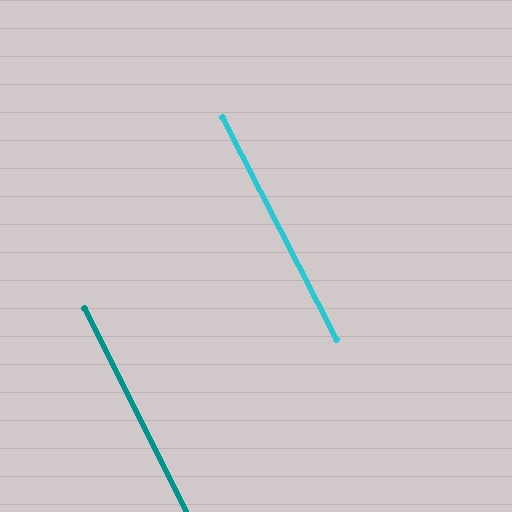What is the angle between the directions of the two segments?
Approximately 1 degree.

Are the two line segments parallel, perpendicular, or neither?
Parallel — their directions differ by only 0.6°.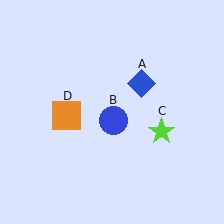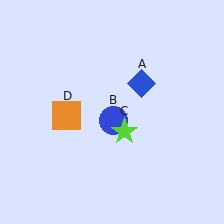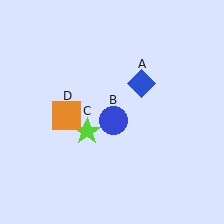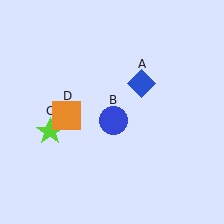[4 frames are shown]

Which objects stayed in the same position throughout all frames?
Blue diamond (object A) and blue circle (object B) and orange square (object D) remained stationary.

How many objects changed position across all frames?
1 object changed position: lime star (object C).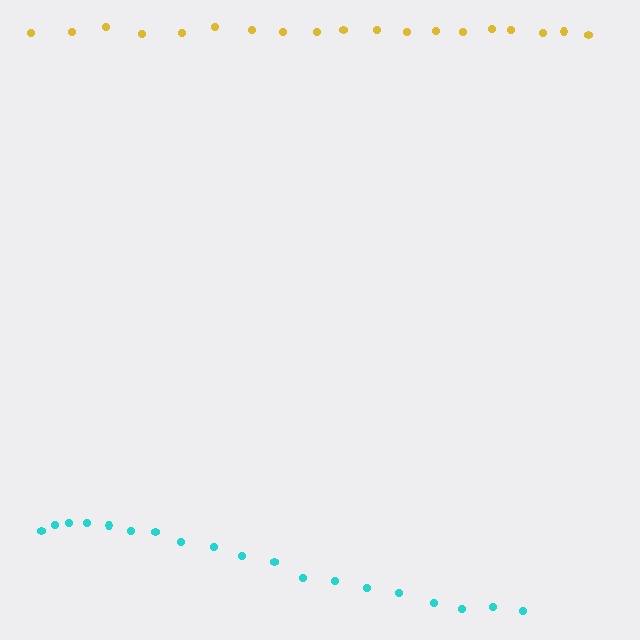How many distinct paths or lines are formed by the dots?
There are 2 distinct paths.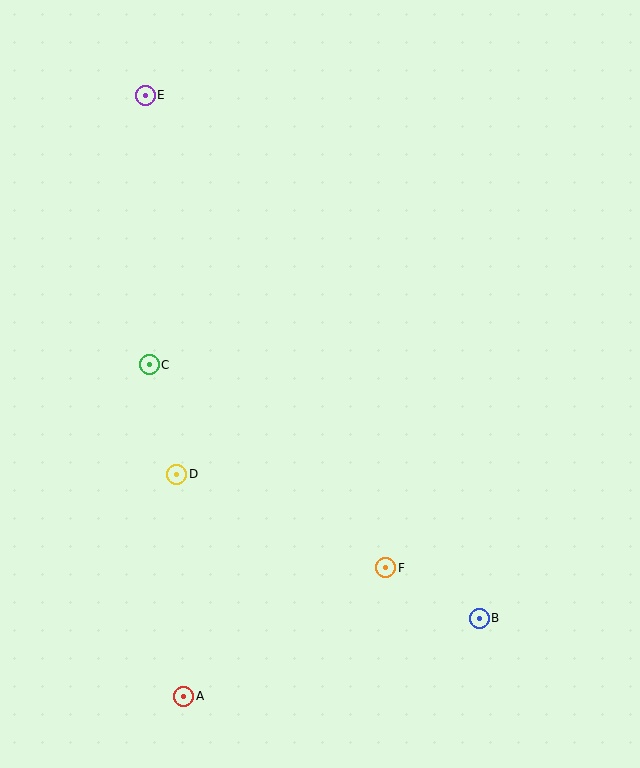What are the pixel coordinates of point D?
Point D is at (177, 474).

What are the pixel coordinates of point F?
Point F is at (386, 568).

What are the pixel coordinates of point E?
Point E is at (145, 95).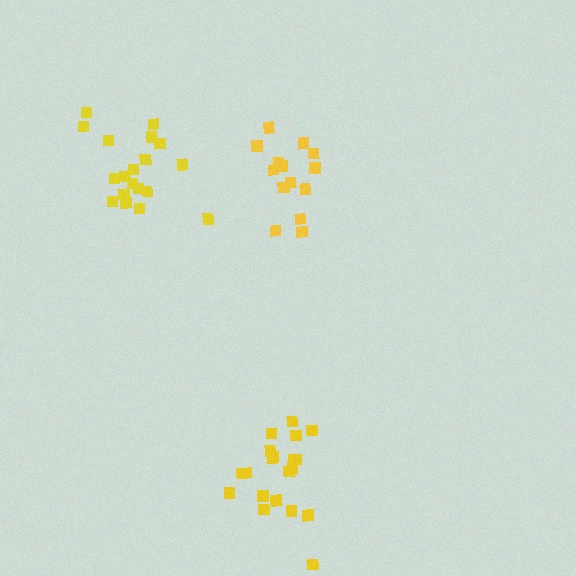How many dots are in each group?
Group 1: 19 dots, Group 2: 19 dots, Group 3: 14 dots (52 total).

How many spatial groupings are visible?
There are 3 spatial groupings.